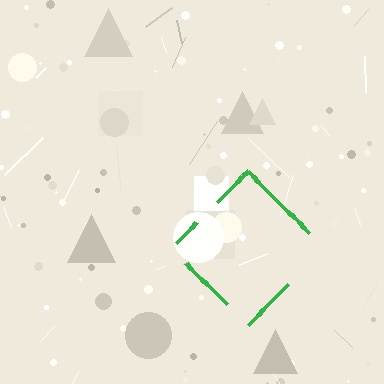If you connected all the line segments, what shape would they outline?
They would outline a diamond.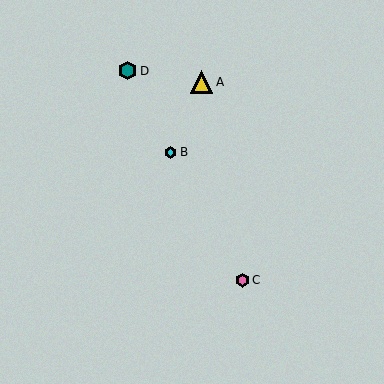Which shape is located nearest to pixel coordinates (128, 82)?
The teal hexagon (labeled D) at (128, 71) is nearest to that location.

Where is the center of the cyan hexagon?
The center of the cyan hexagon is at (170, 152).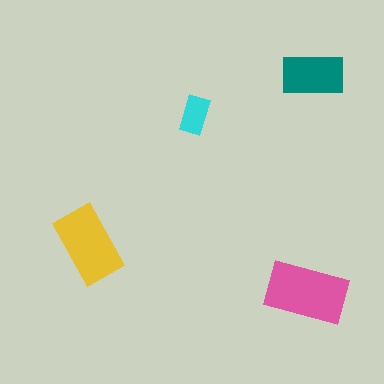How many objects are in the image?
There are 4 objects in the image.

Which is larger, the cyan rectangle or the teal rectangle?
The teal one.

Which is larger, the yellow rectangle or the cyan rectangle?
The yellow one.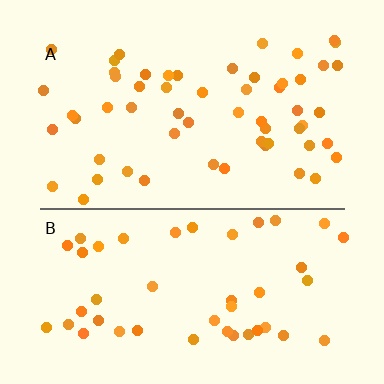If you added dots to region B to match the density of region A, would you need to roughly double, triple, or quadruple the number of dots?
Approximately double.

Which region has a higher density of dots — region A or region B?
A (the top).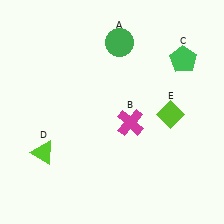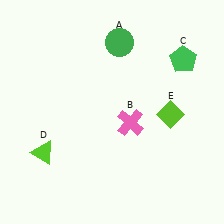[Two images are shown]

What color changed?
The cross (B) changed from magenta in Image 1 to pink in Image 2.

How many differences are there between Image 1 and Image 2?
There is 1 difference between the two images.